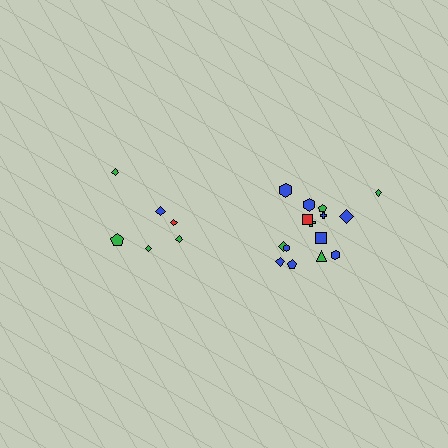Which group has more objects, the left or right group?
The right group.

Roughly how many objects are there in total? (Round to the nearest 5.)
Roughly 20 objects in total.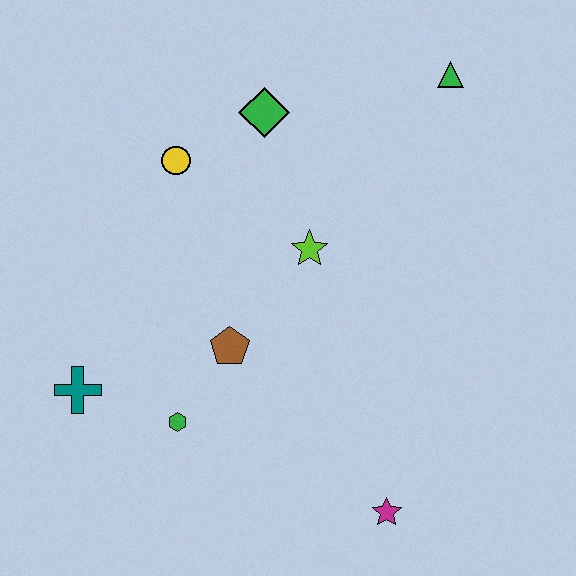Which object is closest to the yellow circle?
The green diamond is closest to the yellow circle.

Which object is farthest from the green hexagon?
The green triangle is farthest from the green hexagon.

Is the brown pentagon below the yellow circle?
Yes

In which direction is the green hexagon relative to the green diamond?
The green hexagon is below the green diamond.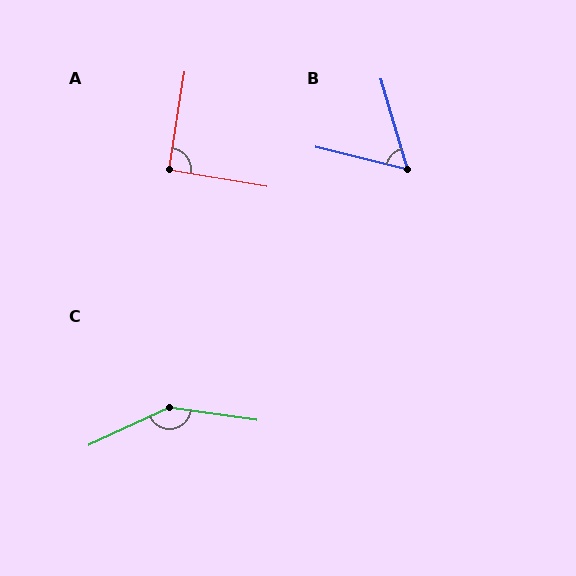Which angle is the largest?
C, at approximately 147 degrees.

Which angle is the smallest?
B, at approximately 60 degrees.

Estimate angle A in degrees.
Approximately 91 degrees.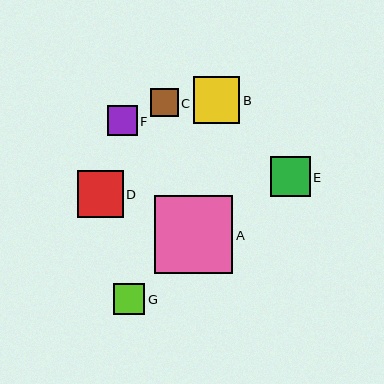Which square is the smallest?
Square C is the smallest with a size of approximately 28 pixels.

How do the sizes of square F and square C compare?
Square F and square C are approximately the same size.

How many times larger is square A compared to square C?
Square A is approximately 2.8 times the size of square C.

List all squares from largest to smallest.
From largest to smallest: A, D, B, E, G, F, C.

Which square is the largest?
Square A is the largest with a size of approximately 78 pixels.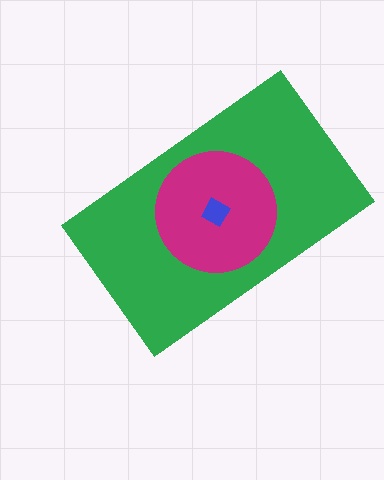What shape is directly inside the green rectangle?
The magenta circle.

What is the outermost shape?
The green rectangle.